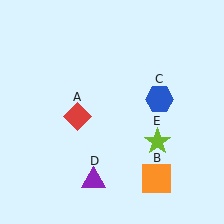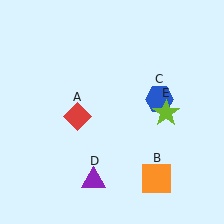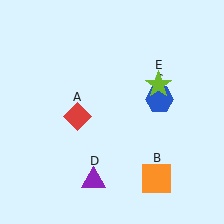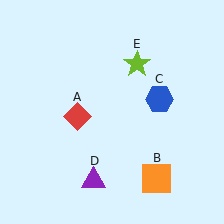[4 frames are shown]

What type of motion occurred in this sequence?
The lime star (object E) rotated counterclockwise around the center of the scene.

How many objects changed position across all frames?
1 object changed position: lime star (object E).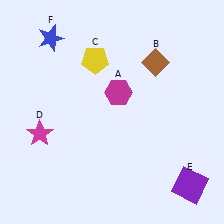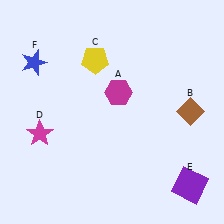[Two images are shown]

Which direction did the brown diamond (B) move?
The brown diamond (B) moved down.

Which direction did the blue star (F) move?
The blue star (F) moved down.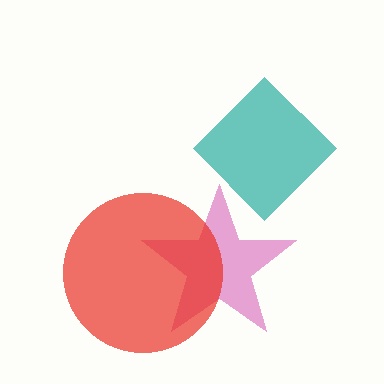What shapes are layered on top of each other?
The layered shapes are: a magenta star, a red circle, a teal diamond.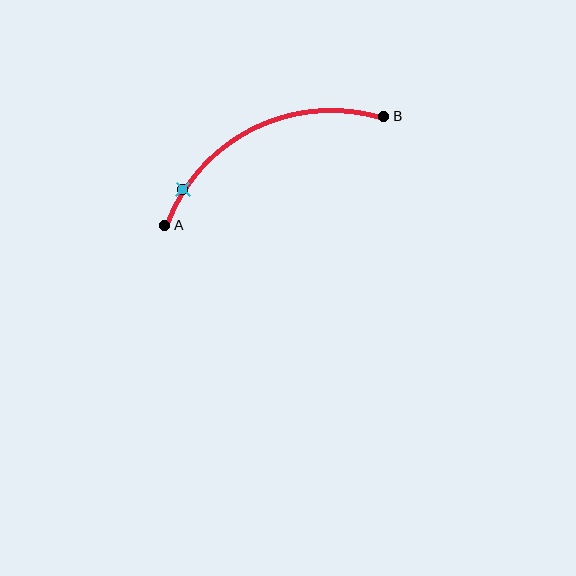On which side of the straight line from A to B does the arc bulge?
The arc bulges above the straight line connecting A and B.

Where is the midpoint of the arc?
The arc midpoint is the point on the curve farthest from the straight line joining A and B. It sits above that line.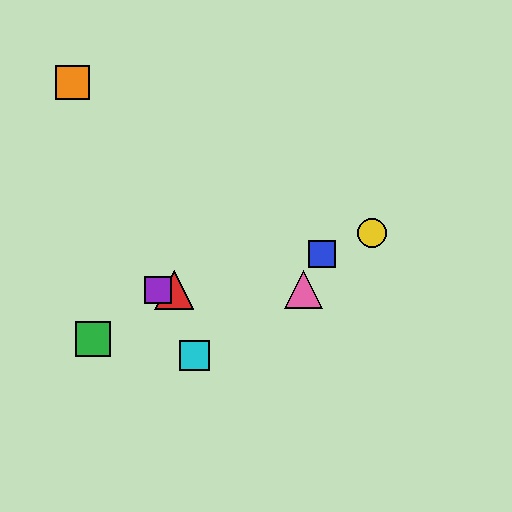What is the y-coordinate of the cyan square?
The cyan square is at y≈355.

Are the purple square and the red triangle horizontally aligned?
Yes, both are at y≈290.